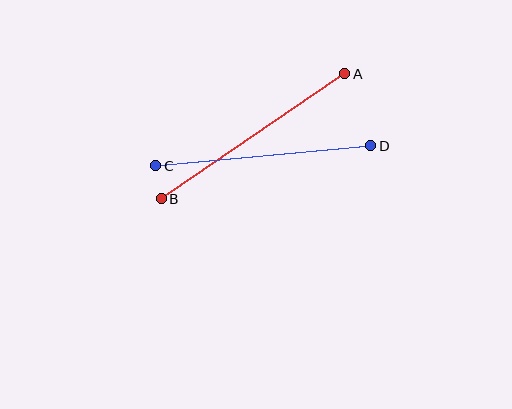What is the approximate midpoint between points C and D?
The midpoint is at approximately (263, 156) pixels.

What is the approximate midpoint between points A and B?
The midpoint is at approximately (253, 136) pixels.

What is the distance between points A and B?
The distance is approximately 222 pixels.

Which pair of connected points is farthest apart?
Points A and B are farthest apart.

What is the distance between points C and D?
The distance is approximately 216 pixels.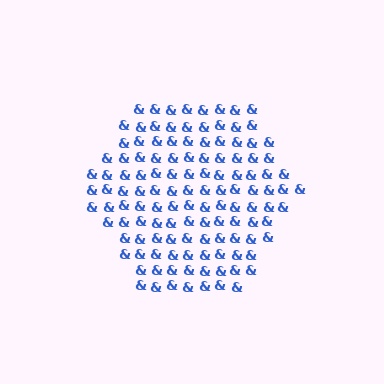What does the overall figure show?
The overall figure shows a hexagon.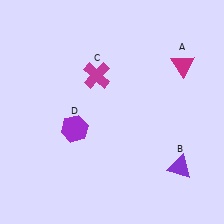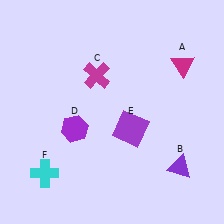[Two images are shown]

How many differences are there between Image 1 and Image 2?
There are 2 differences between the two images.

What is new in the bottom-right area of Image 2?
A purple square (E) was added in the bottom-right area of Image 2.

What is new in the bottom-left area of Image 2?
A cyan cross (F) was added in the bottom-left area of Image 2.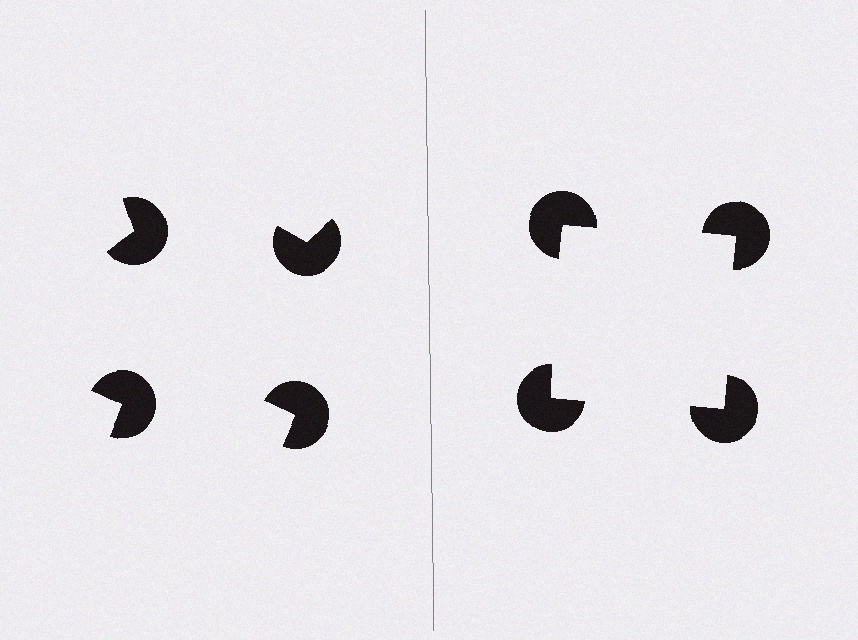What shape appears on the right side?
An illusory square.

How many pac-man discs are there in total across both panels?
8 — 4 on each side.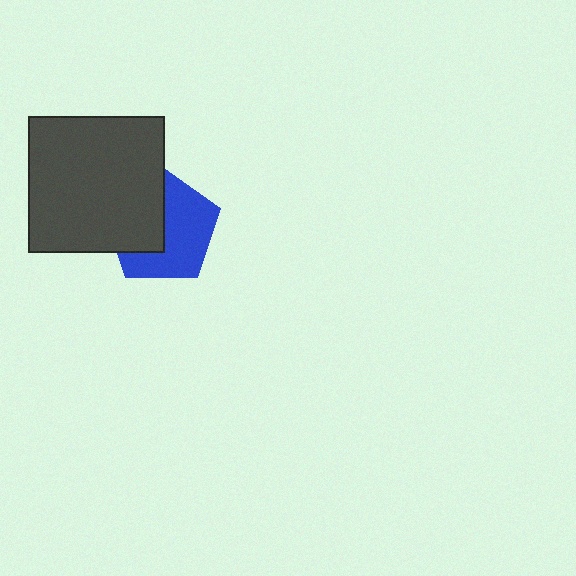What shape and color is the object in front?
The object in front is a dark gray square.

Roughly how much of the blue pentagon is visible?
About half of it is visible (roughly 57%).